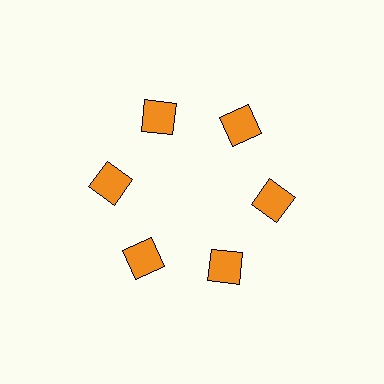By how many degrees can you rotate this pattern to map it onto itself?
The pattern maps onto itself every 60 degrees of rotation.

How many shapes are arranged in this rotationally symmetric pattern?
There are 6 shapes, arranged in 6 groups of 1.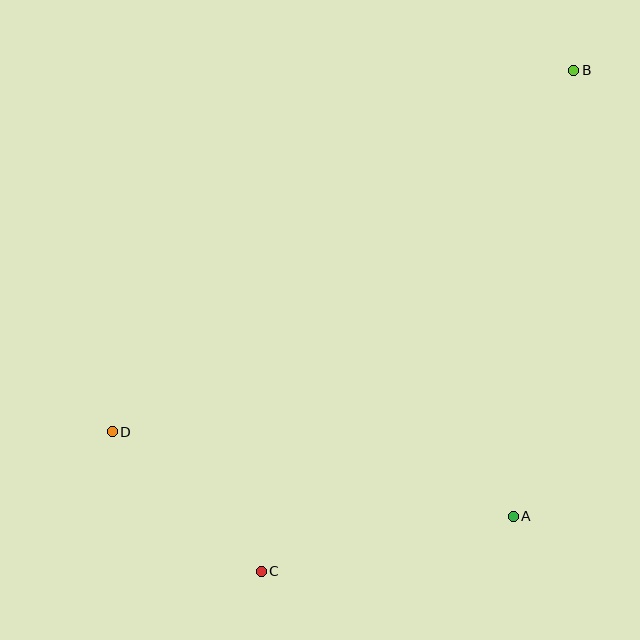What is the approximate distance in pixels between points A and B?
The distance between A and B is approximately 450 pixels.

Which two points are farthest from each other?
Points B and C are farthest from each other.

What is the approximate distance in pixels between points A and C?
The distance between A and C is approximately 258 pixels.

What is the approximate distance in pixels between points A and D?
The distance between A and D is approximately 410 pixels.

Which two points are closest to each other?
Points C and D are closest to each other.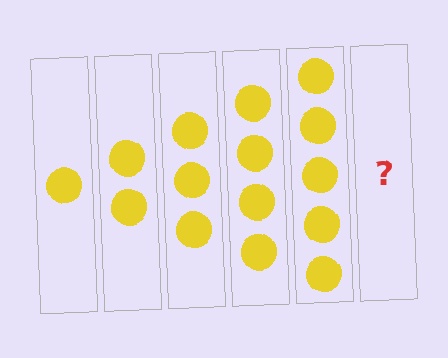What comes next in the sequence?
The next element should be 6 circles.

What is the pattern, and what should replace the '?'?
The pattern is that each step adds one more circle. The '?' should be 6 circles.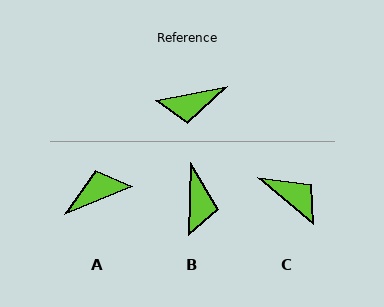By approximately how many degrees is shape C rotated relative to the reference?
Approximately 129 degrees counter-clockwise.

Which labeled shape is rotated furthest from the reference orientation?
A, about 168 degrees away.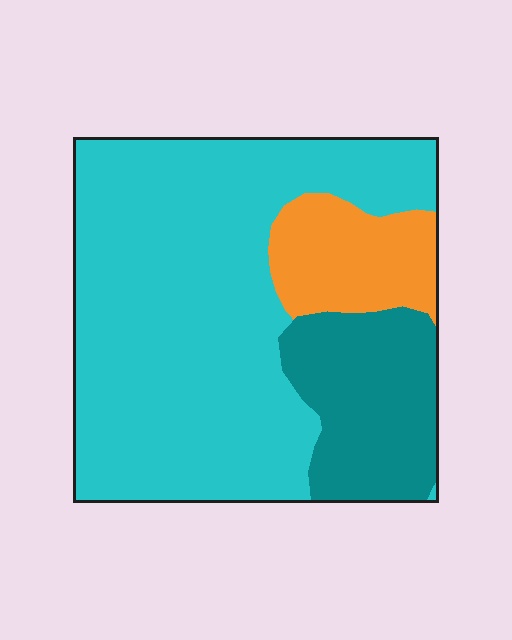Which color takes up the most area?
Cyan, at roughly 65%.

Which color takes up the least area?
Orange, at roughly 15%.